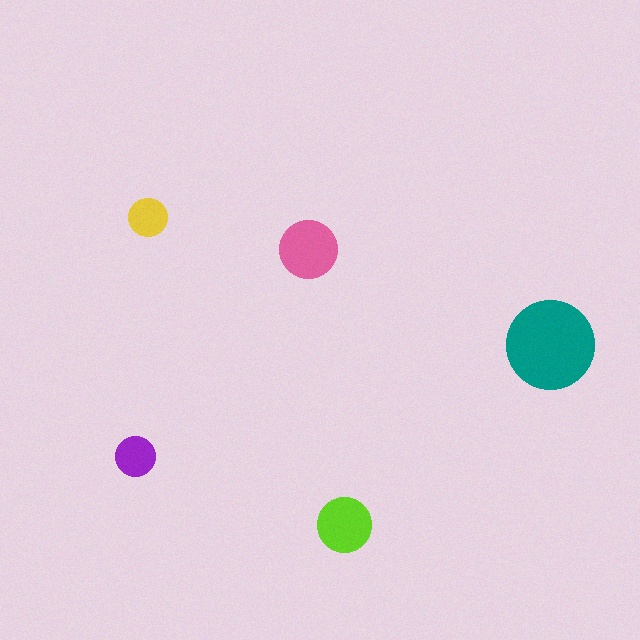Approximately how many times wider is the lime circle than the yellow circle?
About 1.5 times wider.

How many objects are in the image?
There are 5 objects in the image.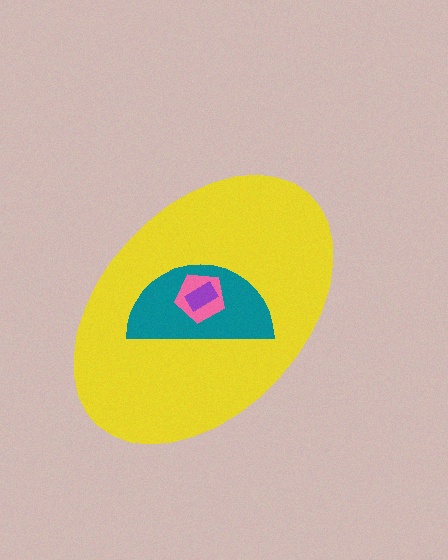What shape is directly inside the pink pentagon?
The purple rectangle.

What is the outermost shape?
The yellow ellipse.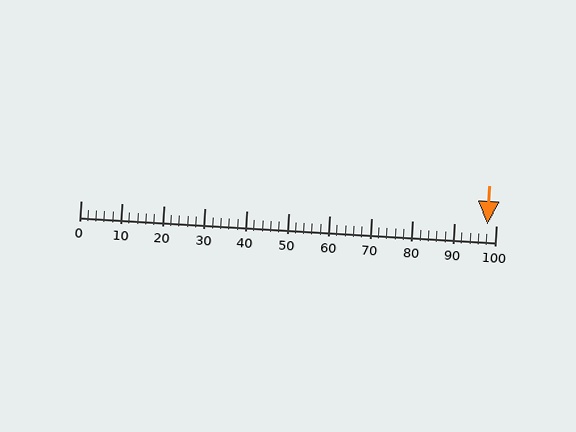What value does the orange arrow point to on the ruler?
The orange arrow points to approximately 98.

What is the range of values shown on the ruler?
The ruler shows values from 0 to 100.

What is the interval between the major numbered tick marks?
The major tick marks are spaced 10 units apart.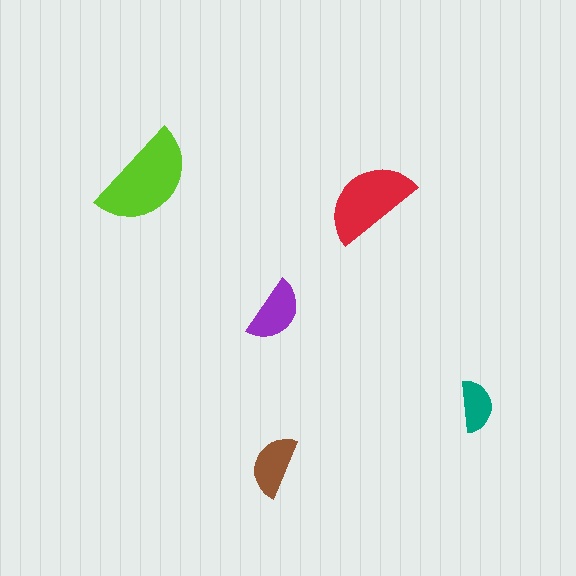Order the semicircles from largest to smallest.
the lime one, the red one, the purple one, the brown one, the teal one.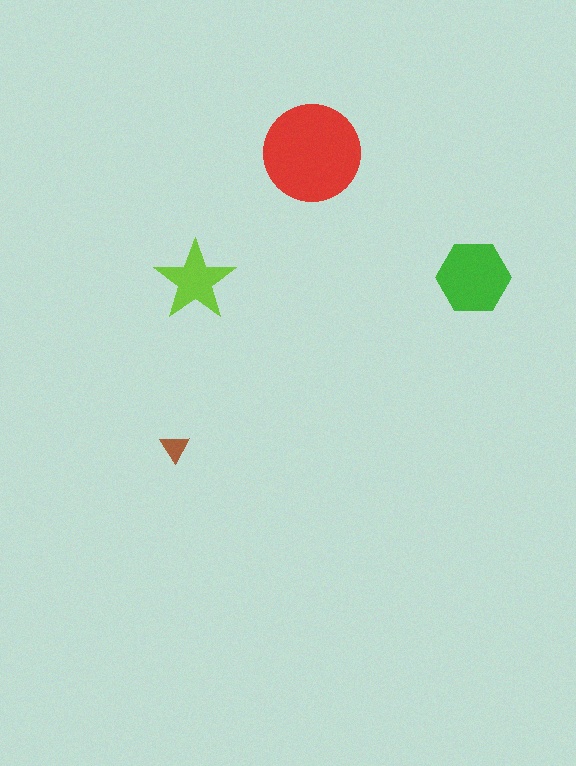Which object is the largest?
The red circle.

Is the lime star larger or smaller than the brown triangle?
Larger.